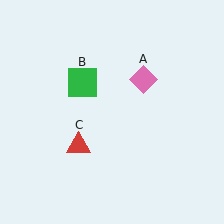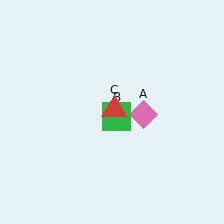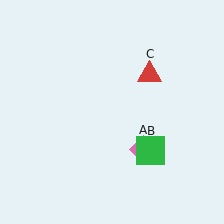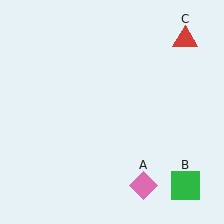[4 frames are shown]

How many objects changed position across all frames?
3 objects changed position: pink diamond (object A), green square (object B), red triangle (object C).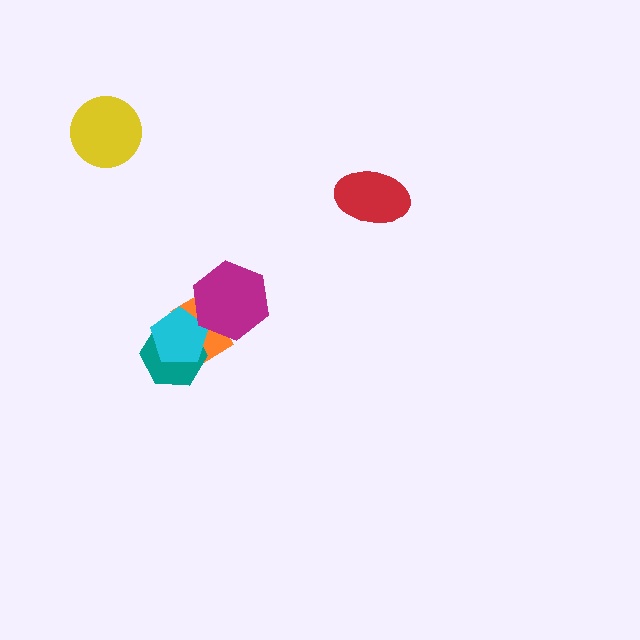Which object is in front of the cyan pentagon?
The magenta hexagon is in front of the cyan pentagon.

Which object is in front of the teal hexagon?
The cyan pentagon is in front of the teal hexagon.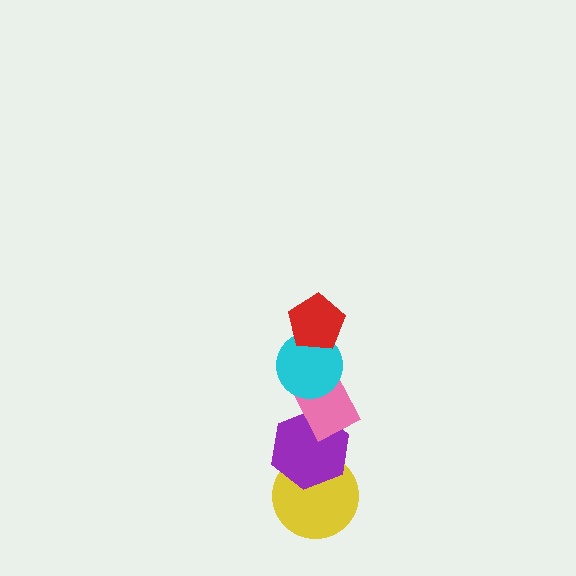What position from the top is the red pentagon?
The red pentagon is 1st from the top.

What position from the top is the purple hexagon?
The purple hexagon is 4th from the top.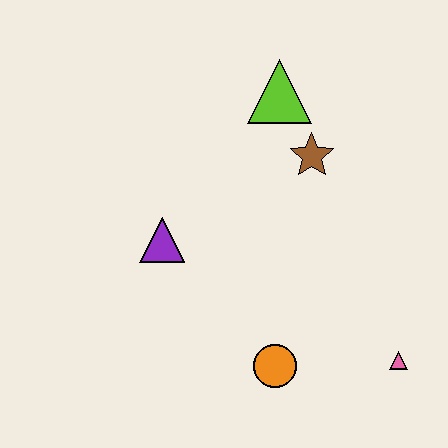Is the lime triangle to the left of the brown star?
Yes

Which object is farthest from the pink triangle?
The lime triangle is farthest from the pink triangle.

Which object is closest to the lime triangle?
The brown star is closest to the lime triangle.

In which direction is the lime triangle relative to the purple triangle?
The lime triangle is above the purple triangle.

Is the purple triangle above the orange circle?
Yes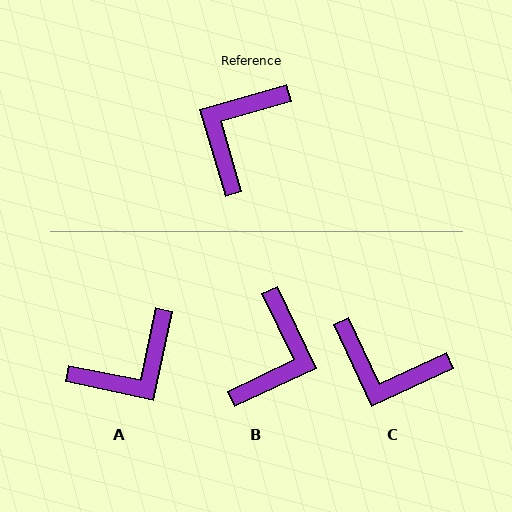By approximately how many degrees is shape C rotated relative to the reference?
Approximately 99 degrees counter-clockwise.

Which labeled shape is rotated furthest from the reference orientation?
B, about 171 degrees away.